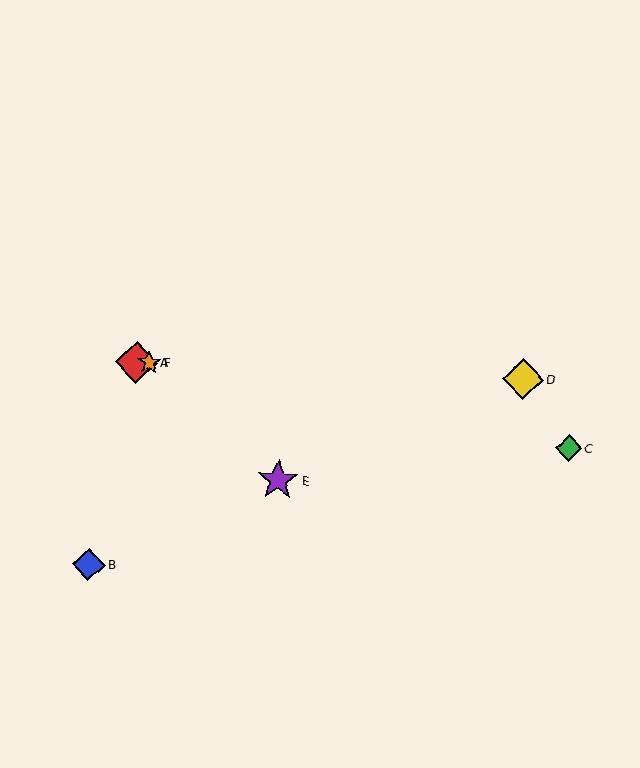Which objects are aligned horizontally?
Objects A, D, F are aligned horizontally.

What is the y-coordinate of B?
Object B is at y≈564.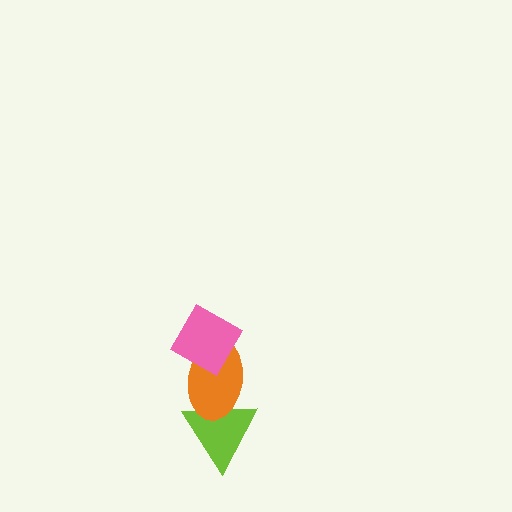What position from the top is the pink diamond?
The pink diamond is 1st from the top.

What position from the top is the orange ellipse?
The orange ellipse is 2nd from the top.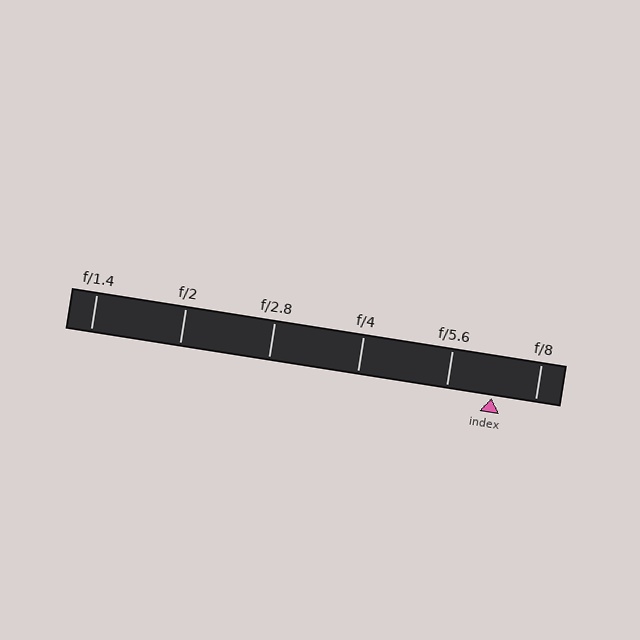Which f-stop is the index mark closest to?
The index mark is closest to f/8.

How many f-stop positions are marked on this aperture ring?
There are 6 f-stop positions marked.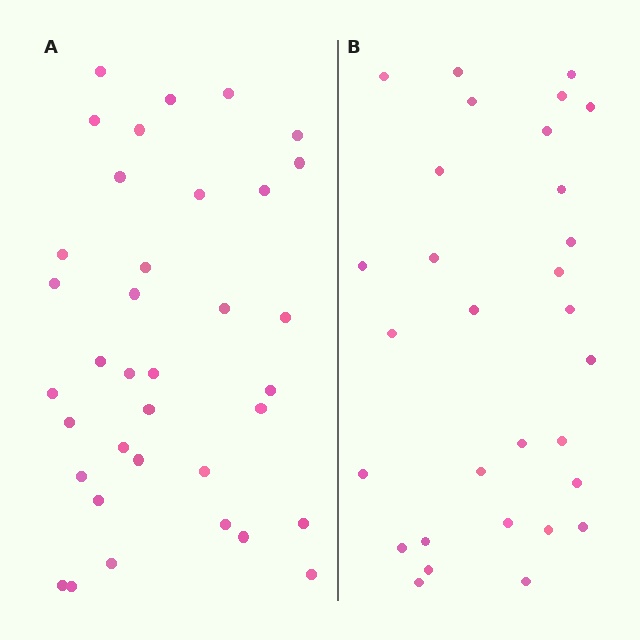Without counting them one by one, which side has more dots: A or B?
Region A (the left region) has more dots.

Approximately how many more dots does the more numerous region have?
Region A has about 6 more dots than region B.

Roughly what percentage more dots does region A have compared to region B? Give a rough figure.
About 20% more.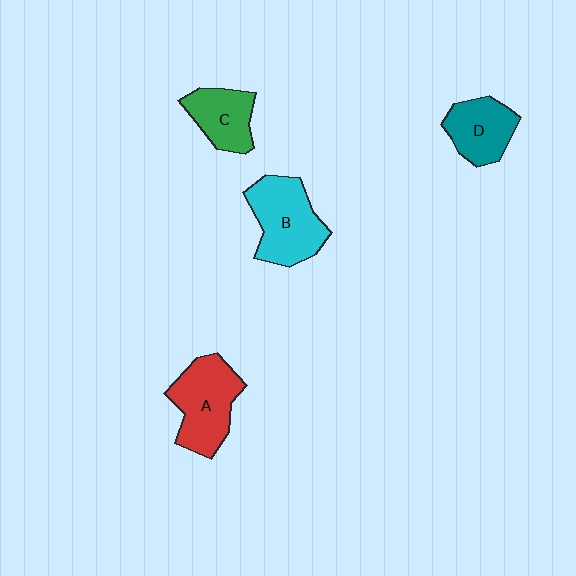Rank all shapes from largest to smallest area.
From largest to smallest: B (cyan), A (red), D (teal), C (green).